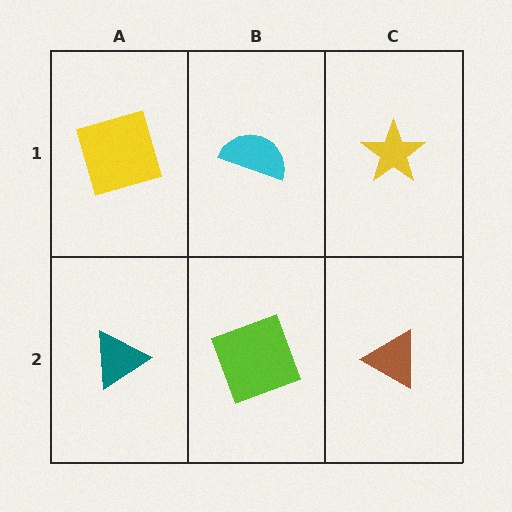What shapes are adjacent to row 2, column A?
A yellow square (row 1, column A), a lime square (row 2, column B).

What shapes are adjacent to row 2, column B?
A cyan semicircle (row 1, column B), a teal triangle (row 2, column A), a brown triangle (row 2, column C).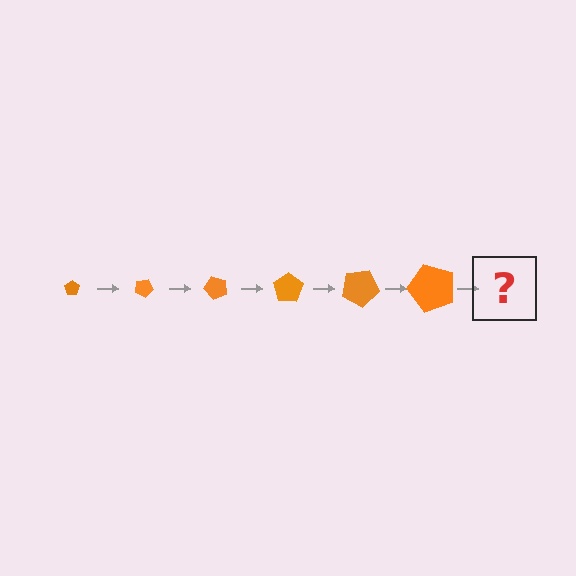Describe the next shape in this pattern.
It should be a pentagon, larger than the previous one and rotated 150 degrees from the start.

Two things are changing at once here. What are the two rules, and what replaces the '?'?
The two rules are that the pentagon grows larger each step and it rotates 25 degrees each step. The '?' should be a pentagon, larger than the previous one and rotated 150 degrees from the start.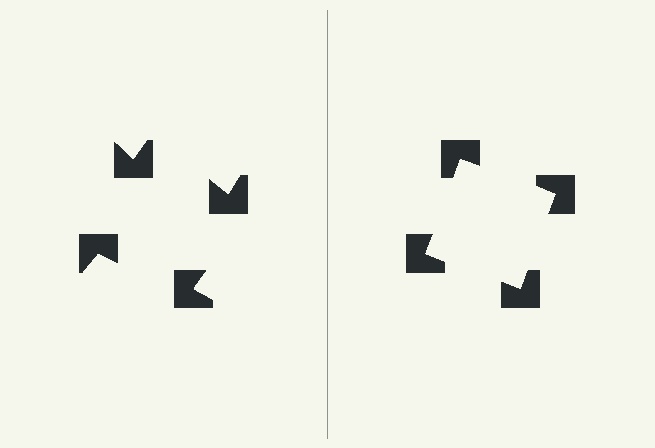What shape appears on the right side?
An illusory square.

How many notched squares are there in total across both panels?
8 — 4 on each side.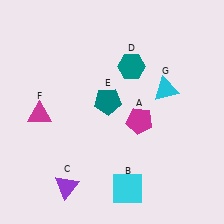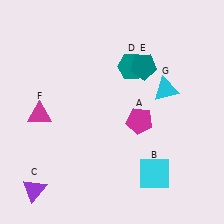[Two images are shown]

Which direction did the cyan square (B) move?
The cyan square (B) moved right.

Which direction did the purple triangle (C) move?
The purple triangle (C) moved left.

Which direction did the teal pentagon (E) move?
The teal pentagon (E) moved right.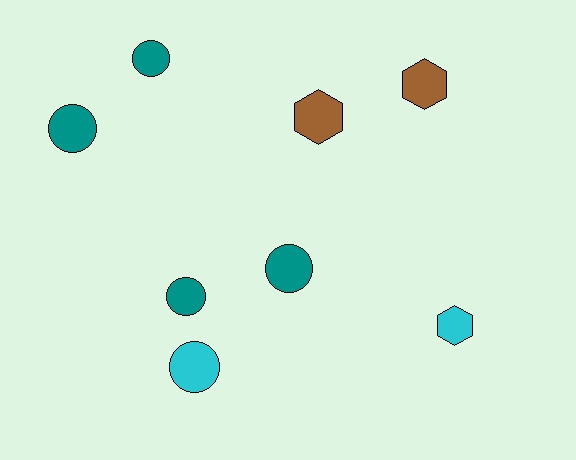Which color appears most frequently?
Teal, with 4 objects.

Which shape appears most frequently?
Circle, with 5 objects.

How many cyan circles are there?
There is 1 cyan circle.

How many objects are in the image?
There are 8 objects.